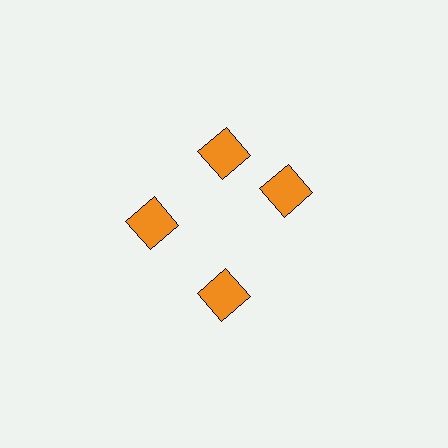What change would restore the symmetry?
The symmetry would be restored by rotating it back into even spacing with its neighbors so that all 4 squares sit at equal angles and equal distance from the center.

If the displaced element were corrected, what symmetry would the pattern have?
It would have 4-fold rotational symmetry — the pattern would map onto itself every 90 degrees.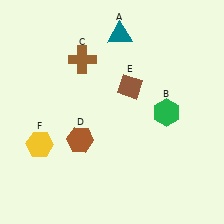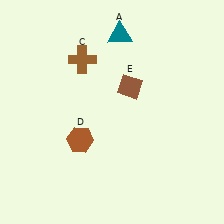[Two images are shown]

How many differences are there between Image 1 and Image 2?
There are 2 differences between the two images.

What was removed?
The green hexagon (B), the yellow hexagon (F) were removed in Image 2.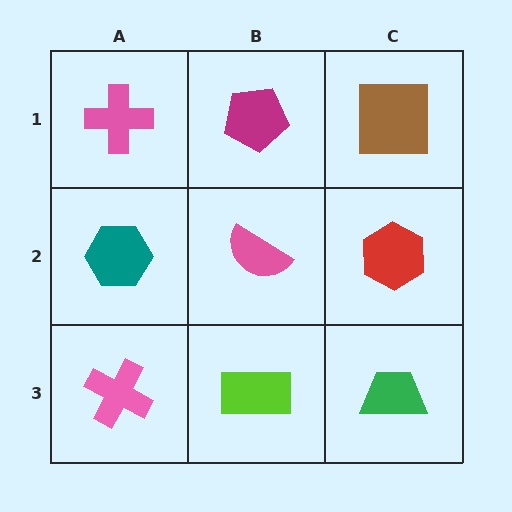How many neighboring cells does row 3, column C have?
2.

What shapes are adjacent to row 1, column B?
A pink semicircle (row 2, column B), a pink cross (row 1, column A), a brown square (row 1, column C).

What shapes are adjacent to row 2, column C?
A brown square (row 1, column C), a green trapezoid (row 3, column C), a pink semicircle (row 2, column B).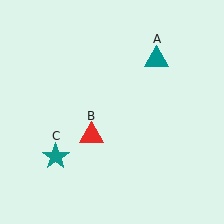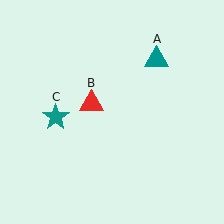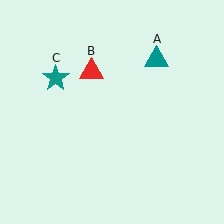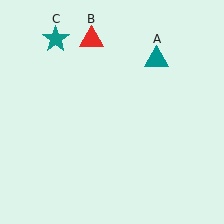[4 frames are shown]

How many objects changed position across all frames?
2 objects changed position: red triangle (object B), teal star (object C).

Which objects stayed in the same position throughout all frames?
Teal triangle (object A) remained stationary.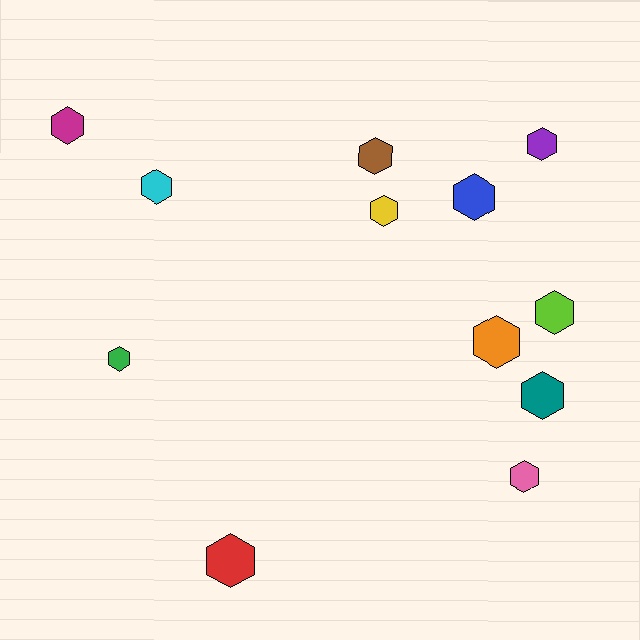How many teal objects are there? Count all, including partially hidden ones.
There is 1 teal object.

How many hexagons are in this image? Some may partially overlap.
There are 12 hexagons.